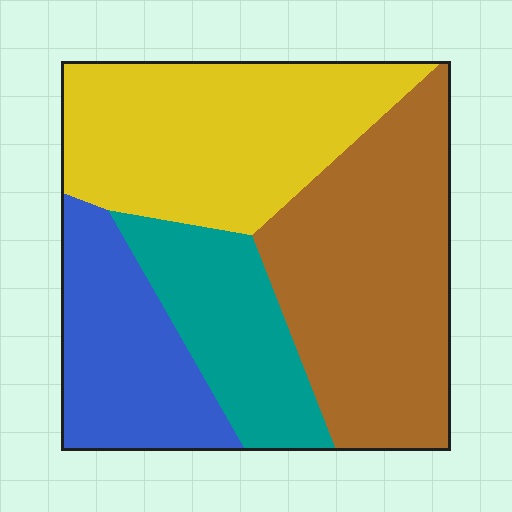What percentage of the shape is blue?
Blue covers 19% of the shape.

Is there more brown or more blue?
Brown.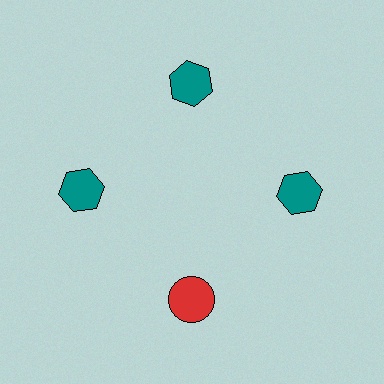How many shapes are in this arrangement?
There are 4 shapes arranged in a ring pattern.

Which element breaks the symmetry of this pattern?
The red circle at roughly the 6 o'clock position breaks the symmetry. All other shapes are teal hexagons.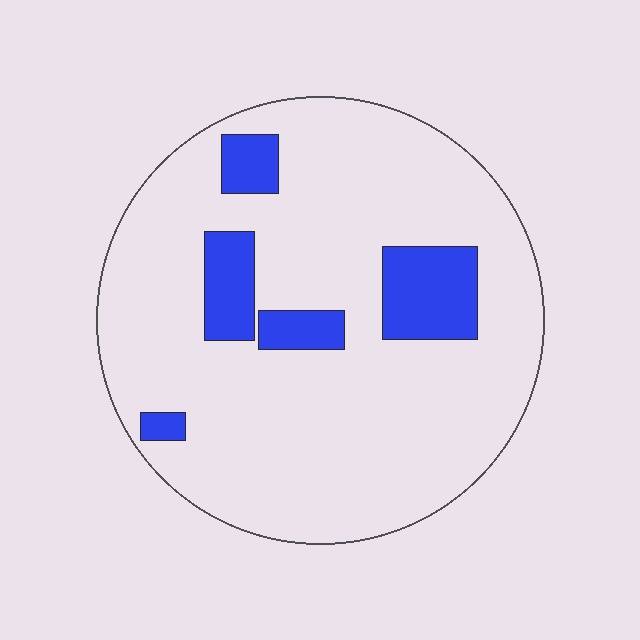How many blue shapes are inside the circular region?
5.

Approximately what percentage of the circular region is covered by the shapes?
Approximately 15%.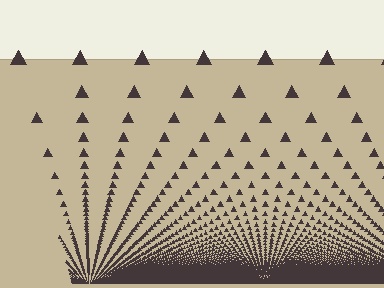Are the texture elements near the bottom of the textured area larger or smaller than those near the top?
Smaller. The gradient is inverted — elements near the bottom are smaller and denser.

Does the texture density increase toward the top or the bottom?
Density increases toward the bottom.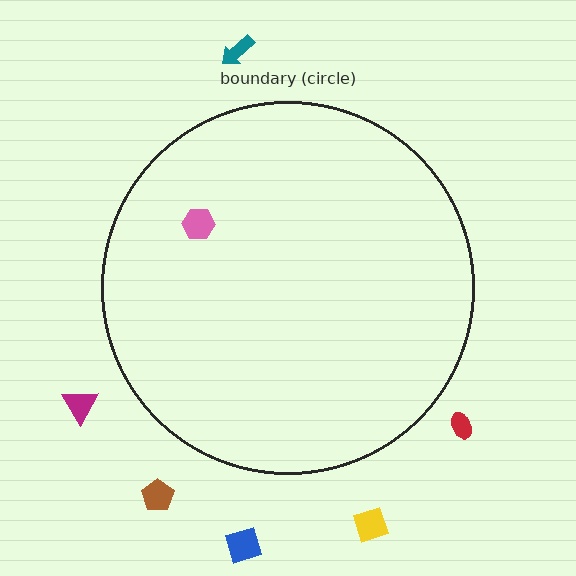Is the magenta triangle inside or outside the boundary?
Outside.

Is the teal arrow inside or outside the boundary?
Outside.